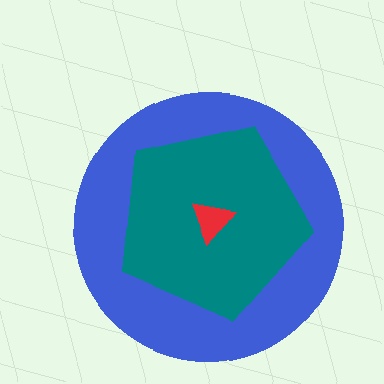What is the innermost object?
The red triangle.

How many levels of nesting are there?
3.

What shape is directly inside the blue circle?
The teal pentagon.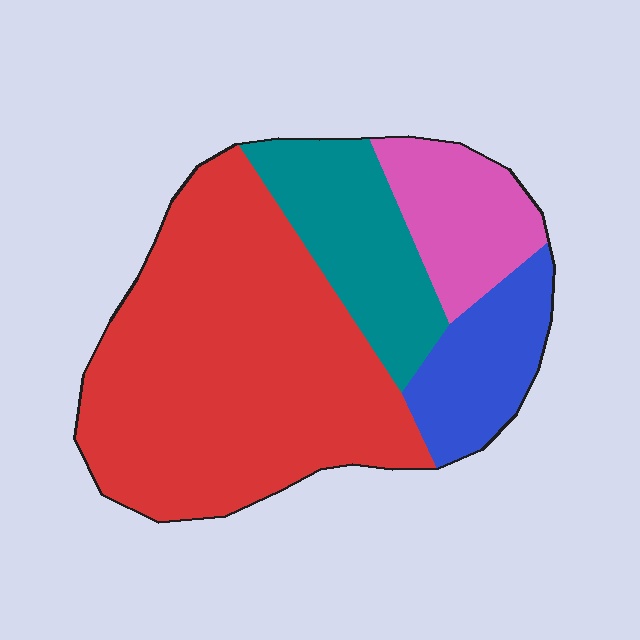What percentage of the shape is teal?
Teal takes up between a sixth and a third of the shape.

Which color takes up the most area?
Red, at roughly 55%.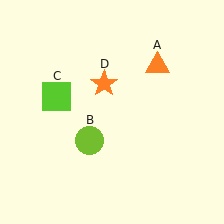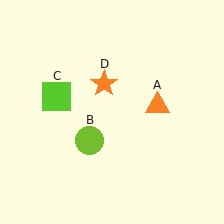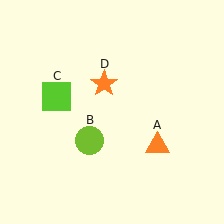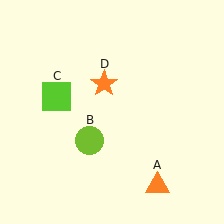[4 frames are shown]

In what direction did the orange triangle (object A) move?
The orange triangle (object A) moved down.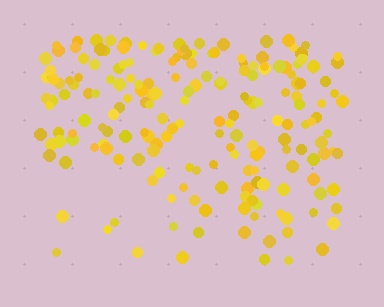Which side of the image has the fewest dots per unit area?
The bottom.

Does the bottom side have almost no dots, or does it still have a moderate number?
Still a moderate number, just noticeably fewer than the top.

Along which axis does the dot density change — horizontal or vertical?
Vertical.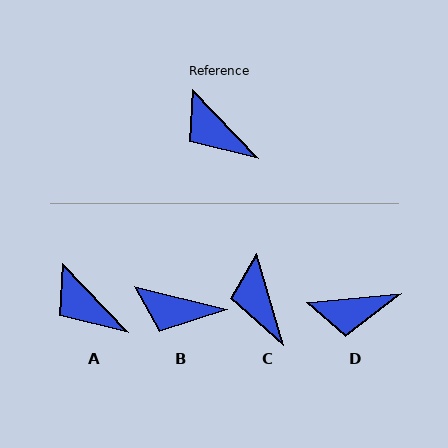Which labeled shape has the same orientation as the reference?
A.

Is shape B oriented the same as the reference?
No, it is off by about 32 degrees.